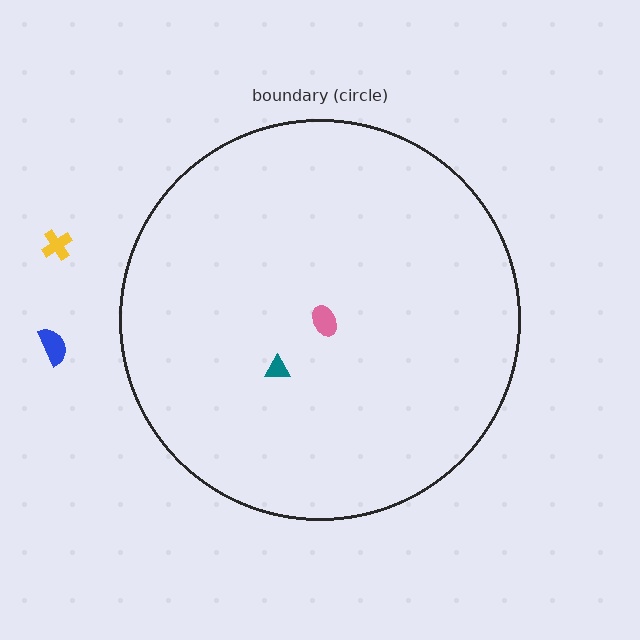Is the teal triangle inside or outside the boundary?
Inside.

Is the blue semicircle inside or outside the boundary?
Outside.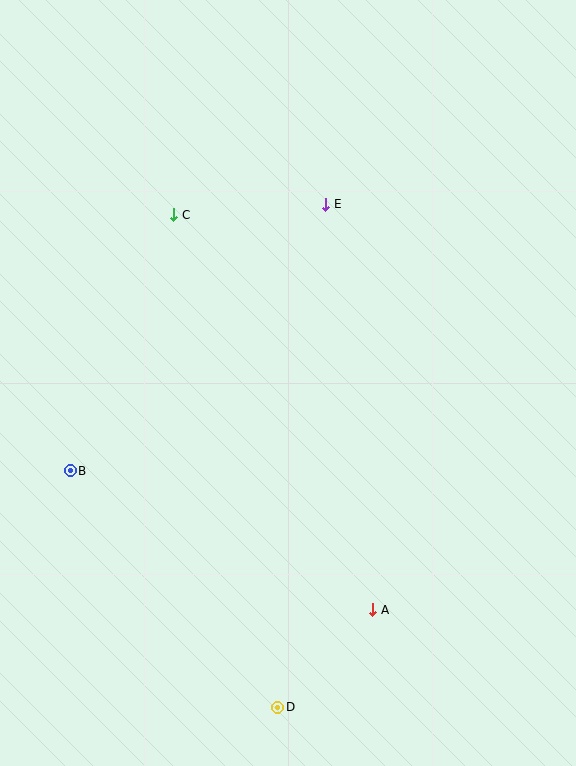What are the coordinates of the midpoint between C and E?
The midpoint between C and E is at (250, 210).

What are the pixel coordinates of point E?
Point E is at (326, 204).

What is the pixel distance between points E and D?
The distance between E and D is 505 pixels.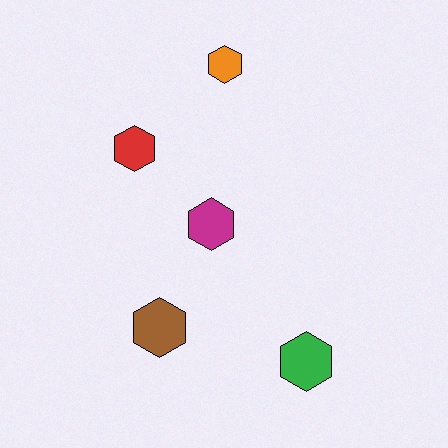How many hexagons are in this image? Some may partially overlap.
There are 5 hexagons.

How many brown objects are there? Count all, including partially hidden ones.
There is 1 brown object.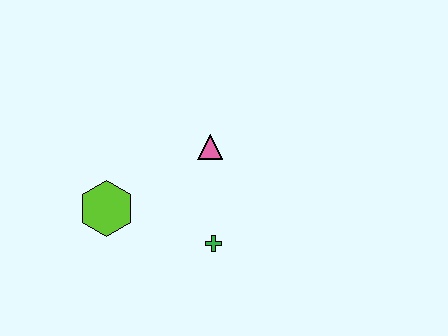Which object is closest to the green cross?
The pink triangle is closest to the green cross.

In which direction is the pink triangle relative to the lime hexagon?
The pink triangle is to the right of the lime hexagon.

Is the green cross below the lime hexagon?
Yes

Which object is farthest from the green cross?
The lime hexagon is farthest from the green cross.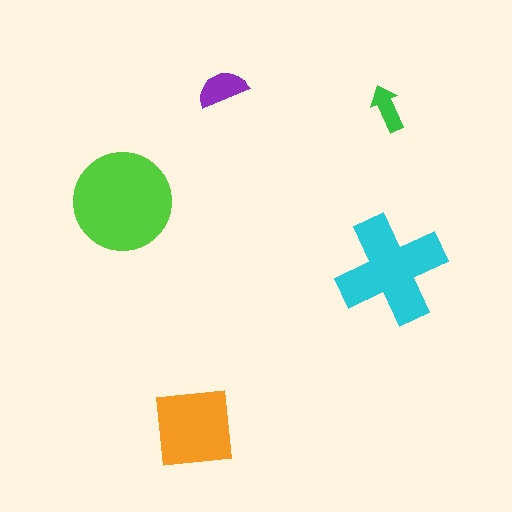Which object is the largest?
The lime circle.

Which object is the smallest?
The green arrow.